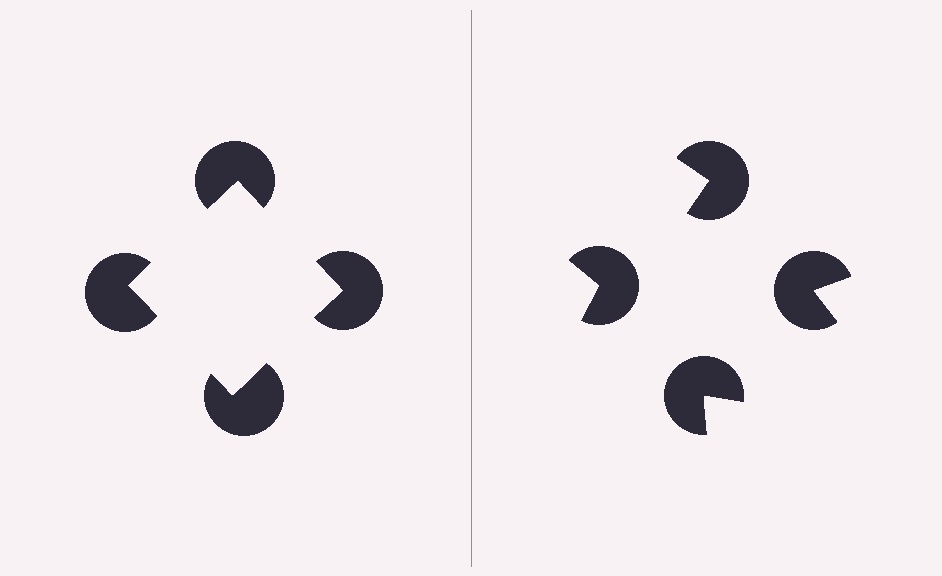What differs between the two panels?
The pac-man discs are positioned identically on both sides; only the wedge orientations differ. On the left they align to a square; on the right they are misaligned.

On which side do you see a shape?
An illusory square appears on the left side. On the right side the wedge cuts are rotated, so no coherent shape forms.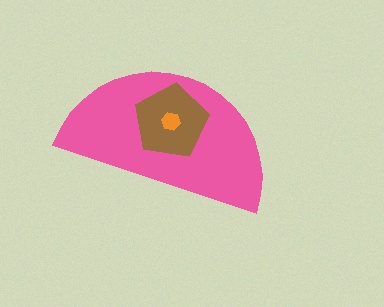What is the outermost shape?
The pink semicircle.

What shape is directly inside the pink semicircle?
The brown pentagon.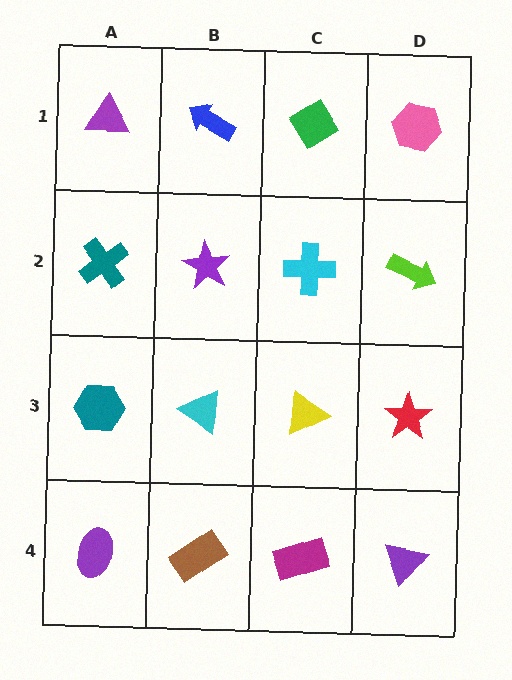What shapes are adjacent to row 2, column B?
A blue arrow (row 1, column B), a cyan triangle (row 3, column B), a teal cross (row 2, column A), a cyan cross (row 2, column C).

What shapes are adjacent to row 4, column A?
A teal hexagon (row 3, column A), a brown rectangle (row 4, column B).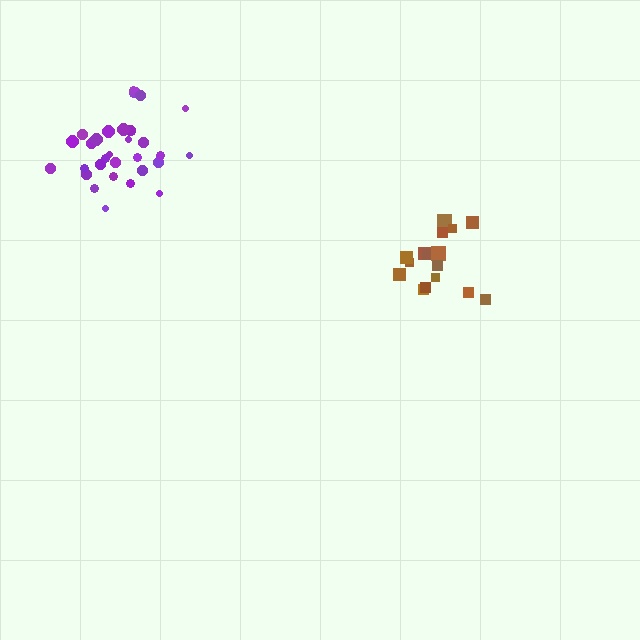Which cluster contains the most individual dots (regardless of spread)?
Purple (33).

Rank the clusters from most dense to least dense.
purple, brown.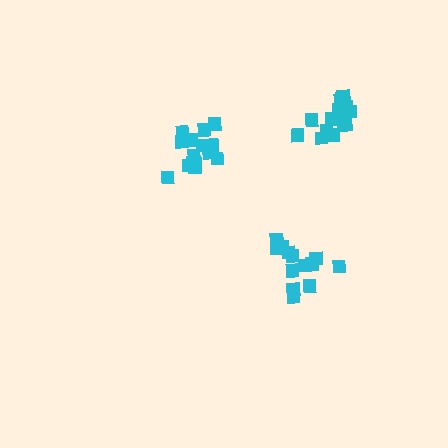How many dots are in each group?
Group 1: 16 dots, Group 2: 13 dots, Group 3: 15 dots (44 total).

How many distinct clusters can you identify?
There are 3 distinct clusters.